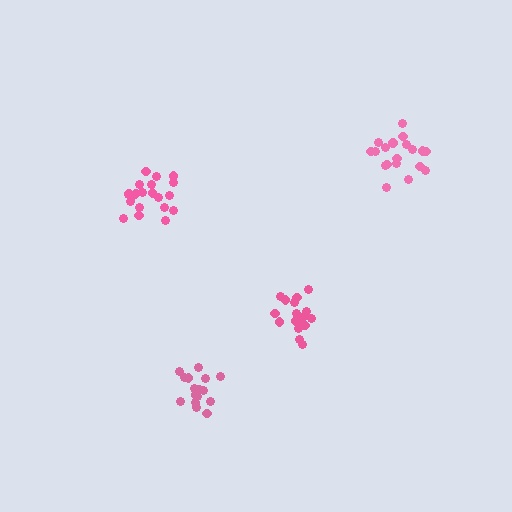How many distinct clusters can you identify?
There are 4 distinct clusters.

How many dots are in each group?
Group 1: 16 dots, Group 2: 19 dots, Group 3: 17 dots, Group 4: 21 dots (73 total).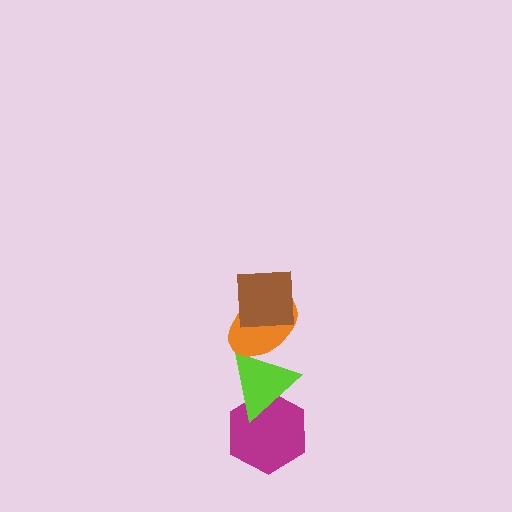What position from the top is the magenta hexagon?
The magenta hexagon is 4th from the top.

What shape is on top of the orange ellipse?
The brown square is on top of the orange ellipse.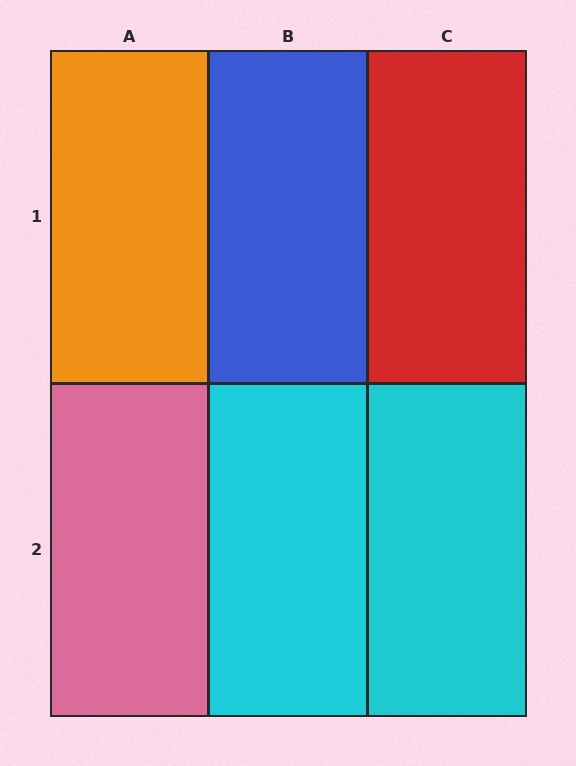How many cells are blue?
1 cell is blue.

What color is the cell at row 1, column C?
Red.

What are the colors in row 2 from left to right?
Pink, cyan, cyan.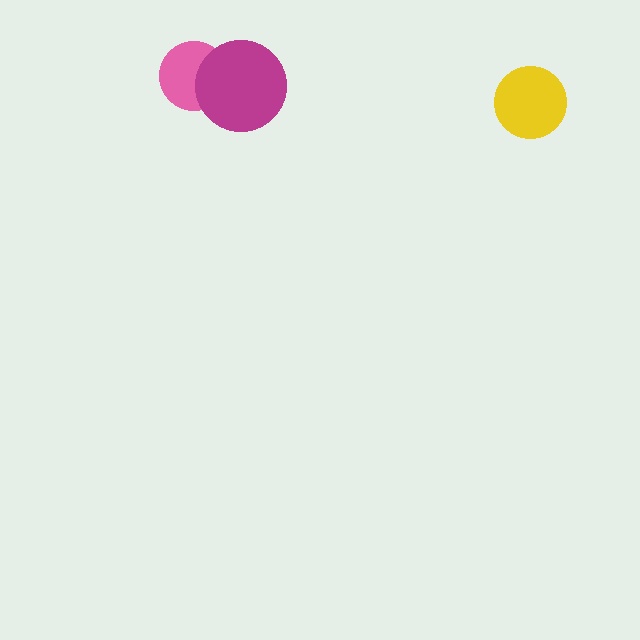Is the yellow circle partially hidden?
No, no other shape covers it.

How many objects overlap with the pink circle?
1 object overlaps with the pink circle.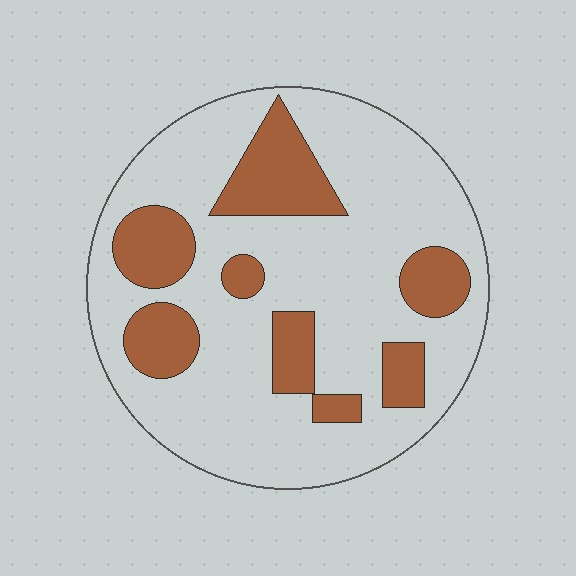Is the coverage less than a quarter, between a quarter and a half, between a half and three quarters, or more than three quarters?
Between a quarter and a half.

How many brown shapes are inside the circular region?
8.